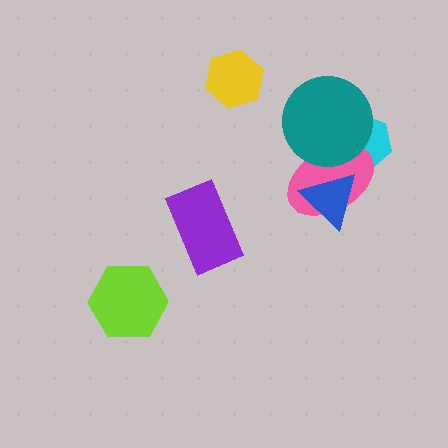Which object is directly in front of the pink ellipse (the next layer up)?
The blue triangle is directly in front of the pink ellipse.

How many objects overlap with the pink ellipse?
3 objects overlap with the pink ellipse.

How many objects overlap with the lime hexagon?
0 objects overlap with the lime hexagon.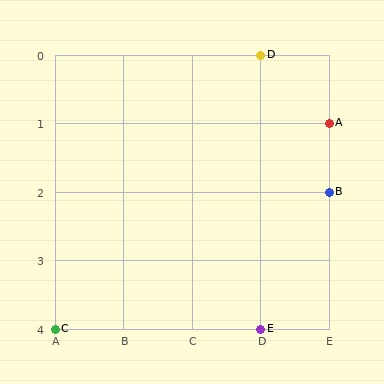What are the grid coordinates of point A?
Point A is at grid coordinates (E, 1).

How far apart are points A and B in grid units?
Points A and B are 1 row apart.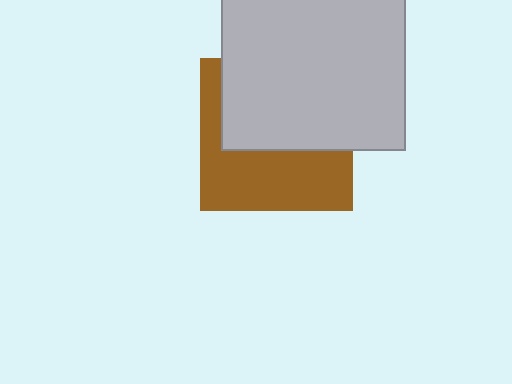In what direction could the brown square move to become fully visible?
The brown square could move down. That would shift it out from behind the light gray square entirely.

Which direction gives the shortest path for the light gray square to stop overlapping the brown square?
Moving up gives the shortest separation.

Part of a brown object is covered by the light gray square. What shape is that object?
It is a square.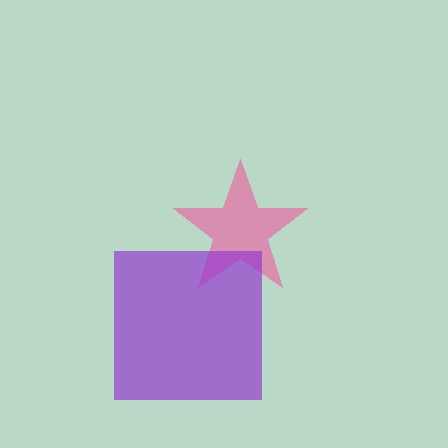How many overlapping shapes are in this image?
There are 2 overlapping shapes in the image.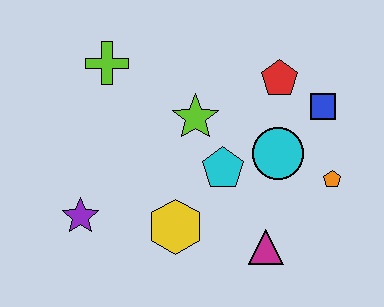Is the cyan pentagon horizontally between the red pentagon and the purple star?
Yes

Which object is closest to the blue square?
The red pentagon is closest to the blue square.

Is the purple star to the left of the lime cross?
Yes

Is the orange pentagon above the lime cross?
No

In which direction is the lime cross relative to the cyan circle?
The lime cross is to the left of the cyan circle.